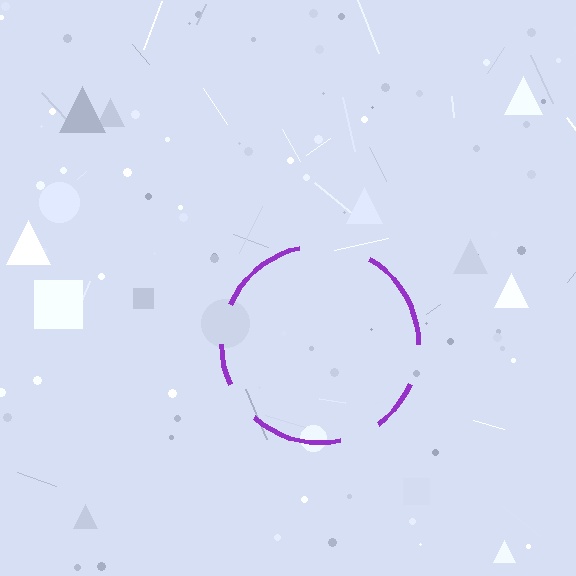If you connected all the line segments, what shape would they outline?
They would outline a circle.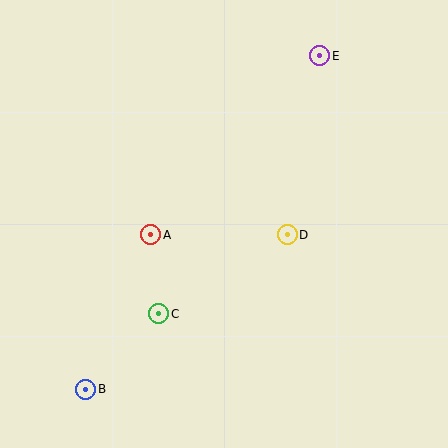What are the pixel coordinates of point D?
Point D is at (287, 235).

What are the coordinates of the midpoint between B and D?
The midpoint between B and D is at (187, 312).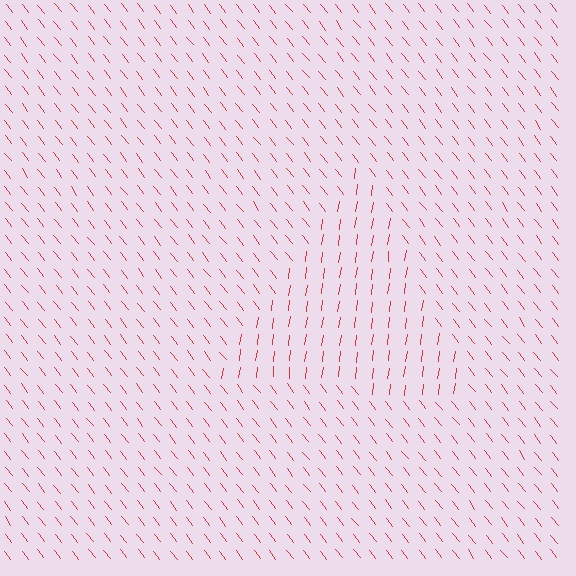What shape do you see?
I see a triangle.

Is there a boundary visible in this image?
Yes, there is a texture boundary formed by a change in line orientation.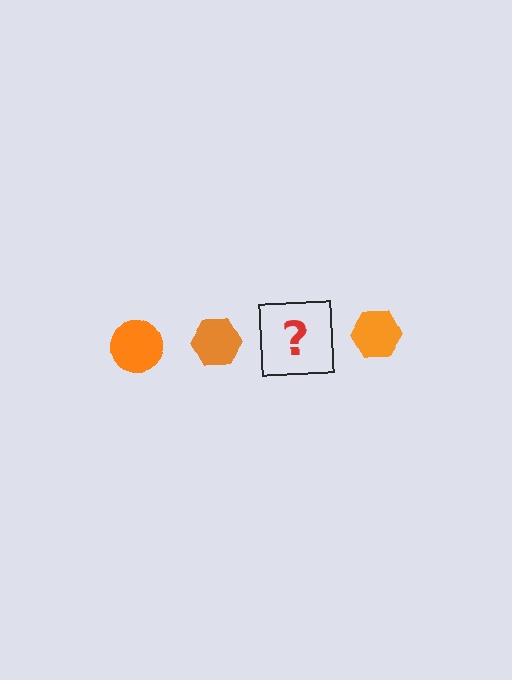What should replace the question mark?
The question mark should be replaced with an orange circle.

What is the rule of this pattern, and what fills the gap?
The rule is that the pattern cycles through circle, hexagon shapes in orange. The gap should be filled with an orange circle.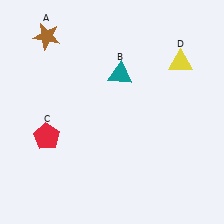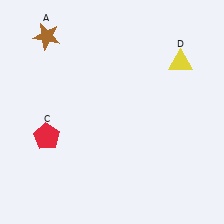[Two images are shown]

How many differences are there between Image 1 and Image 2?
There is 1 difference between the two images.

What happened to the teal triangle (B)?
The teal triangle (B) was removed in Image 2. It was in the top-right area of Image 1.